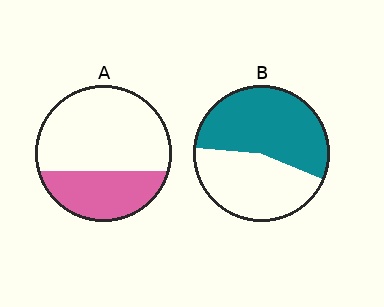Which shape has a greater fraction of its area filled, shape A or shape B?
Shape B.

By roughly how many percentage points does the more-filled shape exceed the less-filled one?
By roughly 20 percentage points (B over A).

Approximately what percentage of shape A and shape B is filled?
A is approximately 35% and B is approximately 55%.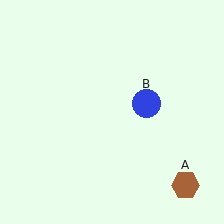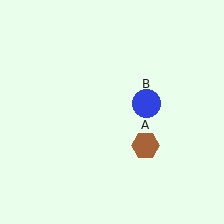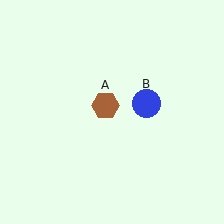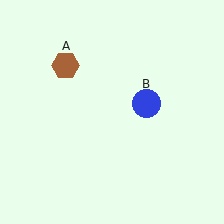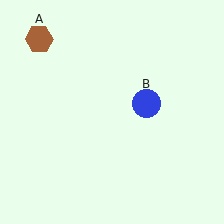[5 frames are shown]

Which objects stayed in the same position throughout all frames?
Blue circle (object B) remained stationary.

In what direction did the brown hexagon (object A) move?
The brown hexagon (object A) moved up and to the left.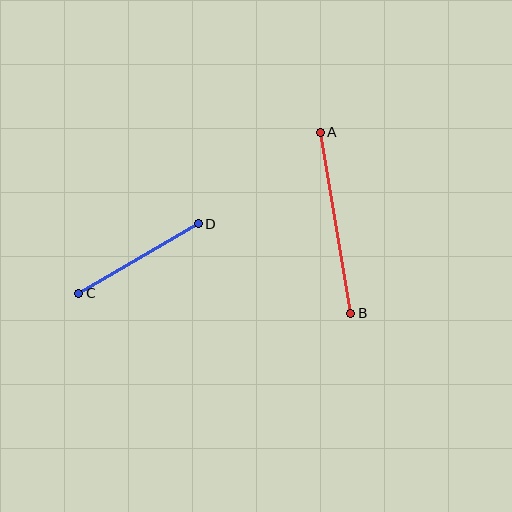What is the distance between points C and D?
The distance is approximately 139 pixels.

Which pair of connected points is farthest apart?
Points A and B are farthest apart.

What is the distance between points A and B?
The distance is approximately 184 pixels.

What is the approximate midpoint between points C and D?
The midpoint is at approximately (138, 258) pixels.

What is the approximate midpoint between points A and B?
The midpoint is at approximately (336, 223) pixels.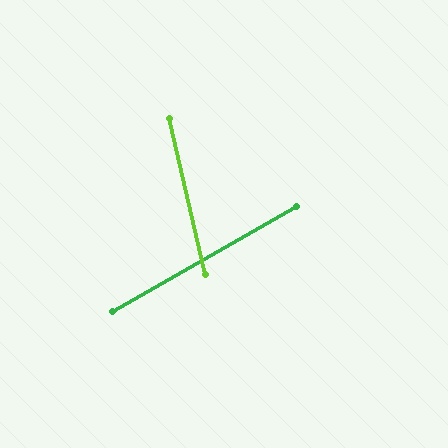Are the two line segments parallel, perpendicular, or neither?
Neither parallel nor perpendicular — they differ by about 73°.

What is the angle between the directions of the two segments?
Approximately 73 degrees.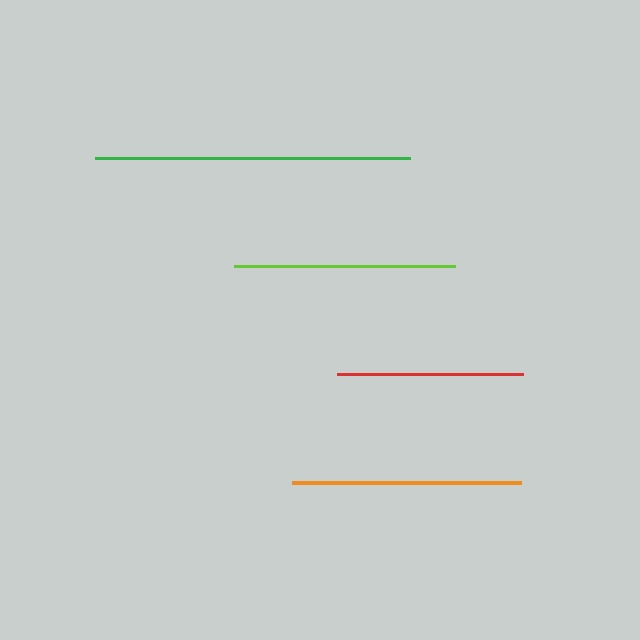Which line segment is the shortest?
The red line is the shortest at approximately 186 pixels.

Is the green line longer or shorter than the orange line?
The green line is longer than the orange line.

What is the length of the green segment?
The green segment is approximately 316 pixels long.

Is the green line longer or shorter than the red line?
The green line is longer than the red line.